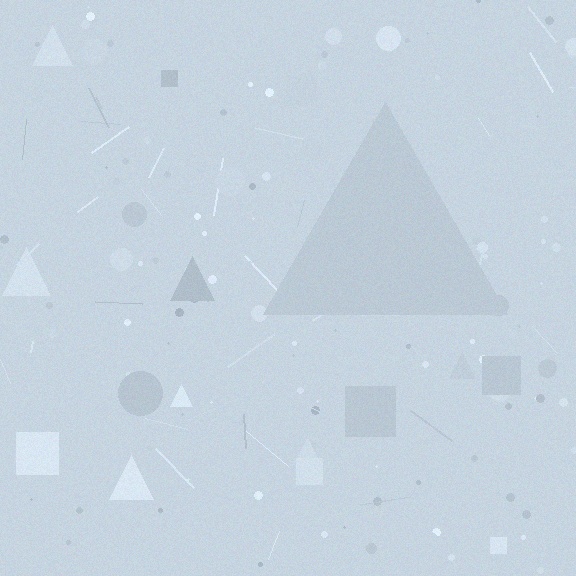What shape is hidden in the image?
A triangle is hidden in the image.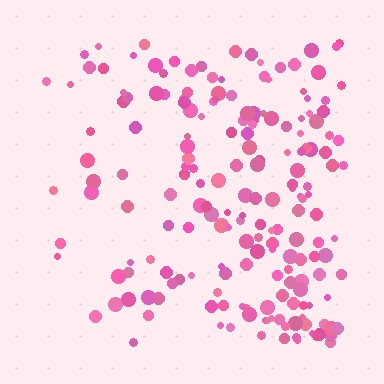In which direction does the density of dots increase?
From left to right, with the right side densest.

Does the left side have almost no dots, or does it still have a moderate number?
Still a moderate number, just noticeably fewer than the right.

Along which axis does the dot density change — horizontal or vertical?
Horizontal.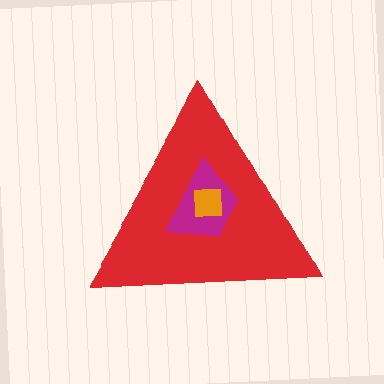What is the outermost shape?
The red triangle.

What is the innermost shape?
The orange square.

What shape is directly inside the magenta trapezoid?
The orange square.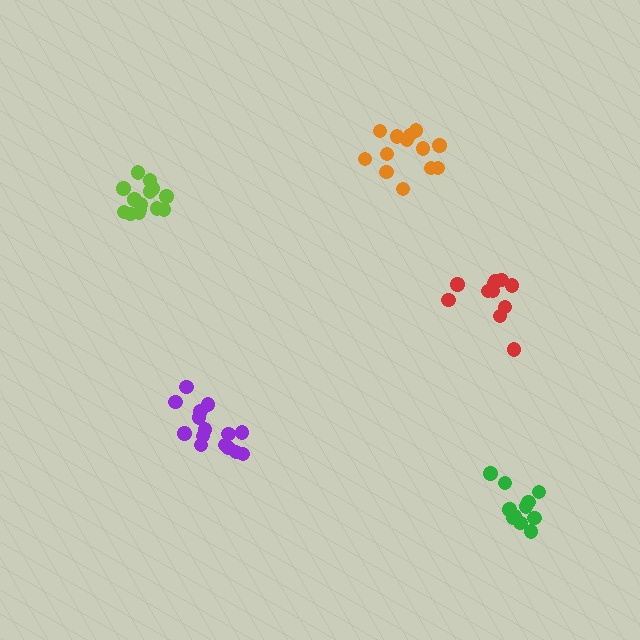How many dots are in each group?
Group 1: 15 dots, Group 2: 13 dots, Group 3: 14 dots, Group 4: 11 dots, Group 5: 11 dots (64 total).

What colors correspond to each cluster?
The clusters are colored: purple, orange, lime, green, red.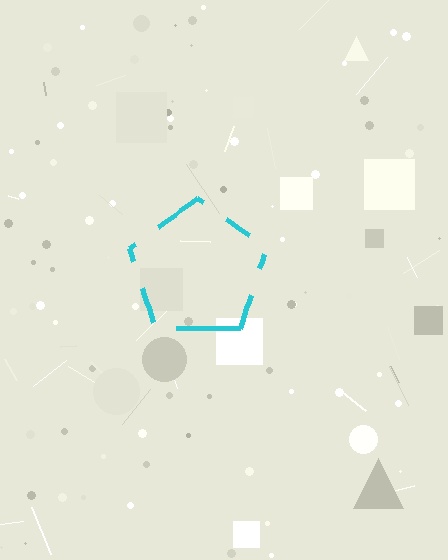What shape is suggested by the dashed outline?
The dashed outline suggests a pentagon.